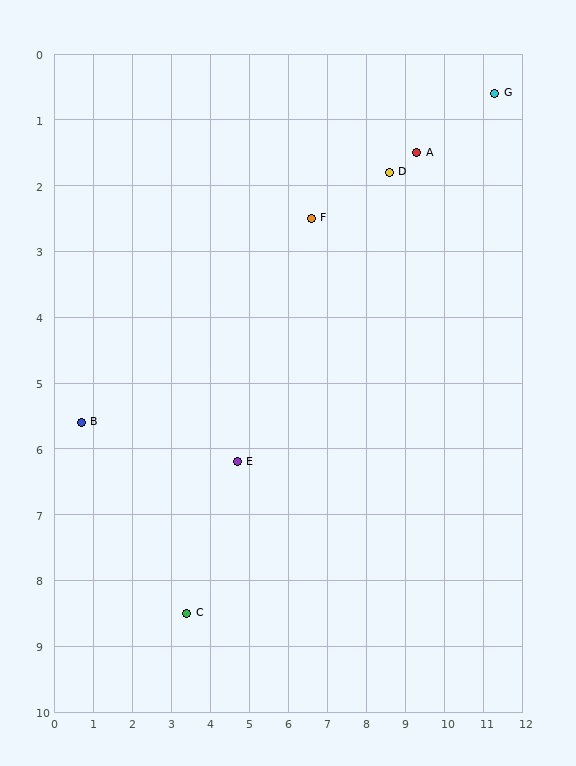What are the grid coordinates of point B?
Point B is at approximately (0.7, 5.6).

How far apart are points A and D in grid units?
Points A and D are about 0.8 grid units apart.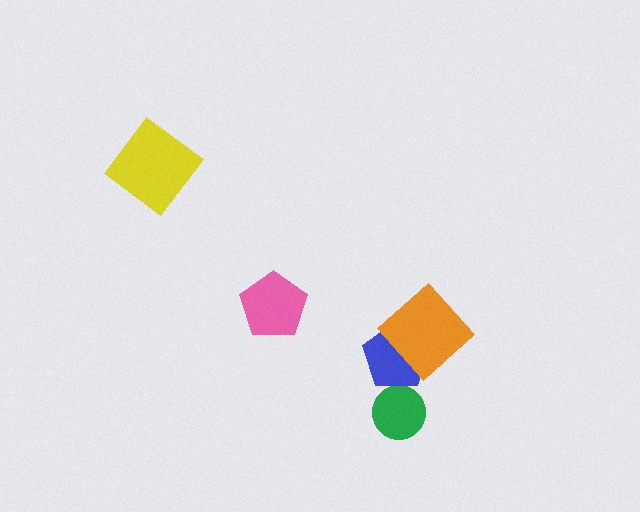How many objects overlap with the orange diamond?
1 object overlaps with the orange diamond.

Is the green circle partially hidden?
Yes, it is partially covered by another shape.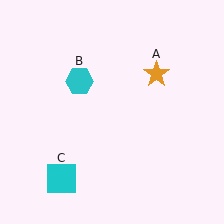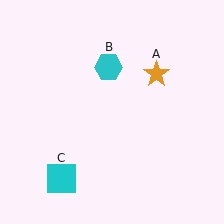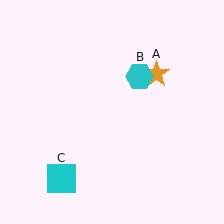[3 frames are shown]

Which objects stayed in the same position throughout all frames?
Orange star (object A) and cyan square (object C) remained stationary.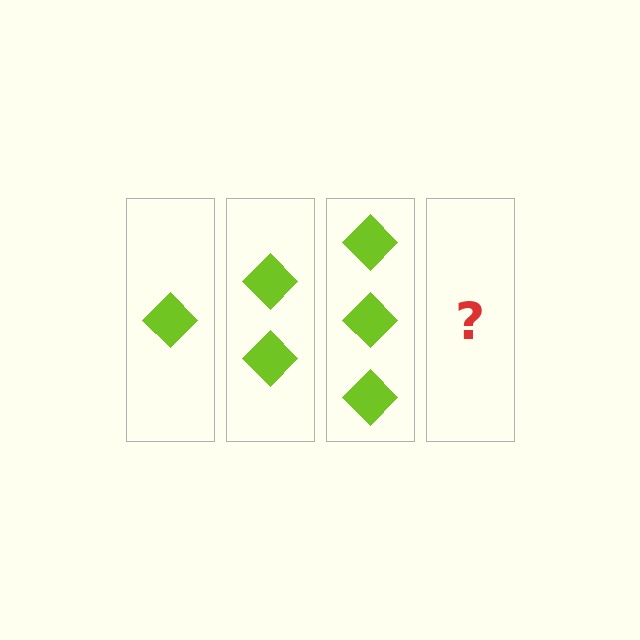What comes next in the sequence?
The next element should be 4 diamonds.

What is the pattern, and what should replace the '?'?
The pattern is that each step adds one more diamond. The '?' should be 4 diamonds.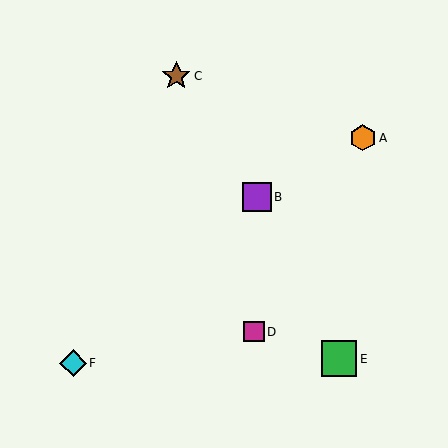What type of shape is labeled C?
Shape C is a brown star.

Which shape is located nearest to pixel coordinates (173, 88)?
The brown star (labeled C) at (176, 76) is nearest to that location.